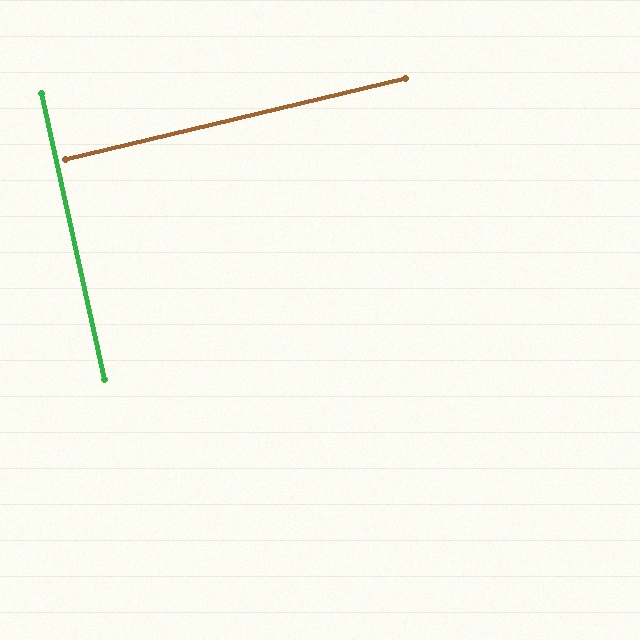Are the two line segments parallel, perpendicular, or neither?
Perpendicular — they meet at approximately 89°.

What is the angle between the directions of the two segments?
Approximately 89 degrees.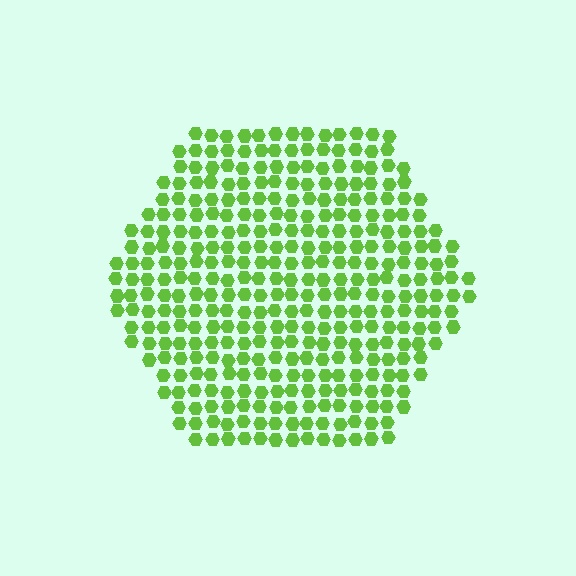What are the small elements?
The small elements are hexagons.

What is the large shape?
The large shape is a hexagon.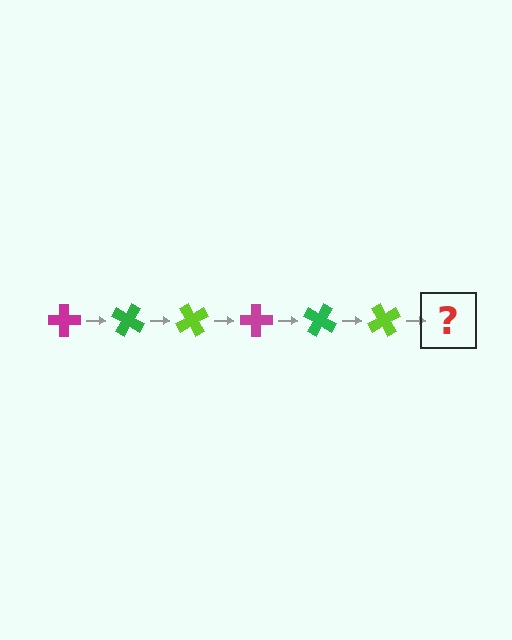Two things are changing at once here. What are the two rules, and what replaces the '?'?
The two rules are that it rotates 30 degrees each step and the color cycles through magenta, green, and lime. The '?' should be a magenta cross, rotated 180 degrees from the start.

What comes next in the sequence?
The next element should be a magenta cross, rotated 180 degrees from the start.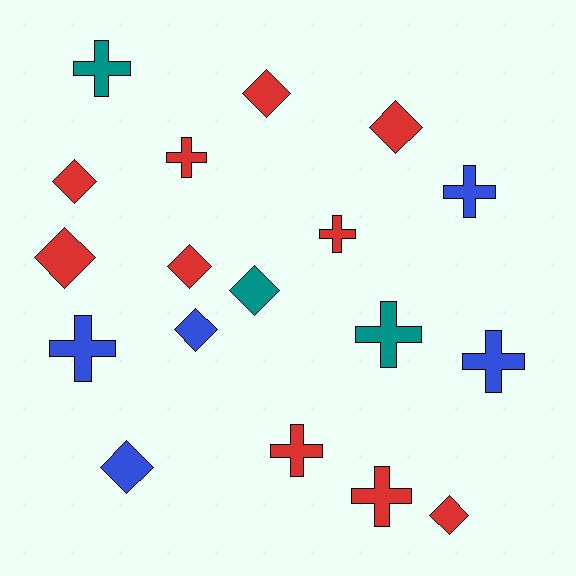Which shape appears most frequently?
Diamond, with 9 objects.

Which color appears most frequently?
Red, with 10 objects.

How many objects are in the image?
There are 18 objects.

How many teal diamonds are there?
There is 1 teal diamond.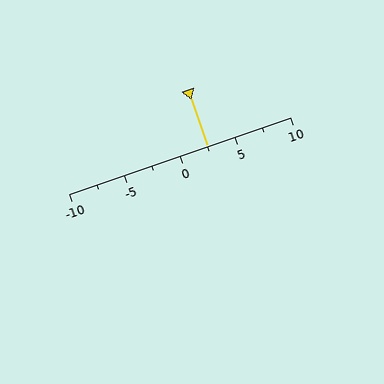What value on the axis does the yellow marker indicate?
The marker indicates approximately 2.5.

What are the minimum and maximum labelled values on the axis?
The axis runs from -10 to 10.